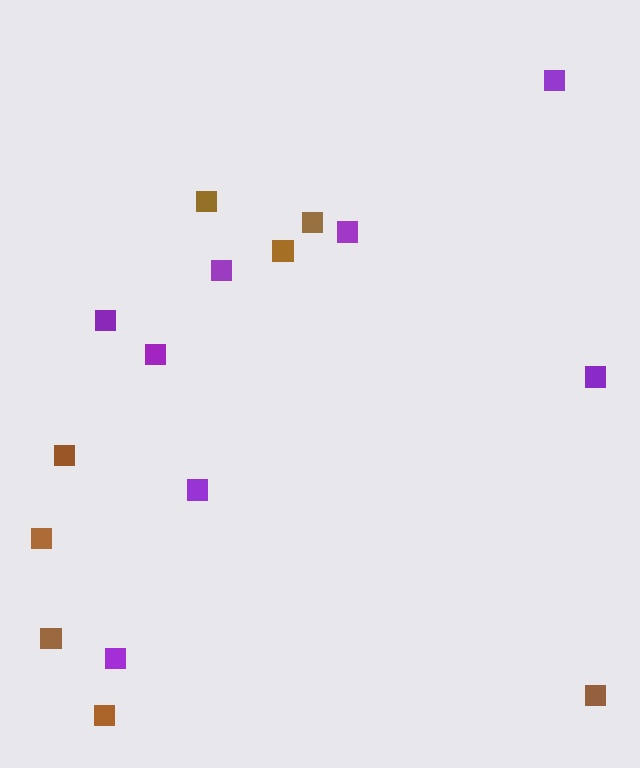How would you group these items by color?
There are 2 groups: one group of purple squares (8) and one group of brown squares (8).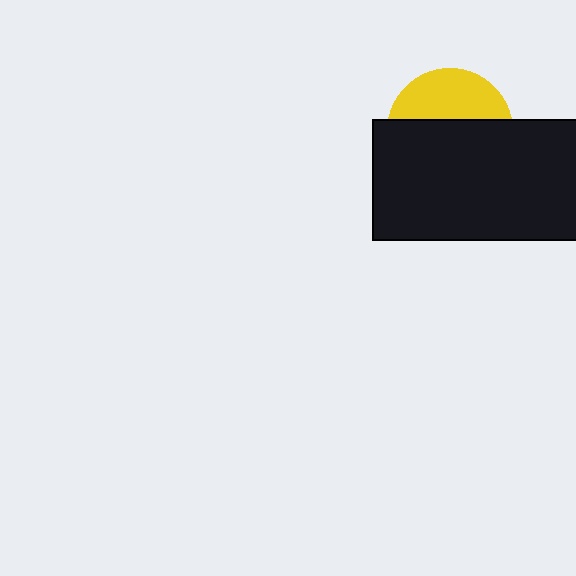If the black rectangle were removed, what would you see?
You would see the complete yellow circle.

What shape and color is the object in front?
The object in front is a black rectangle.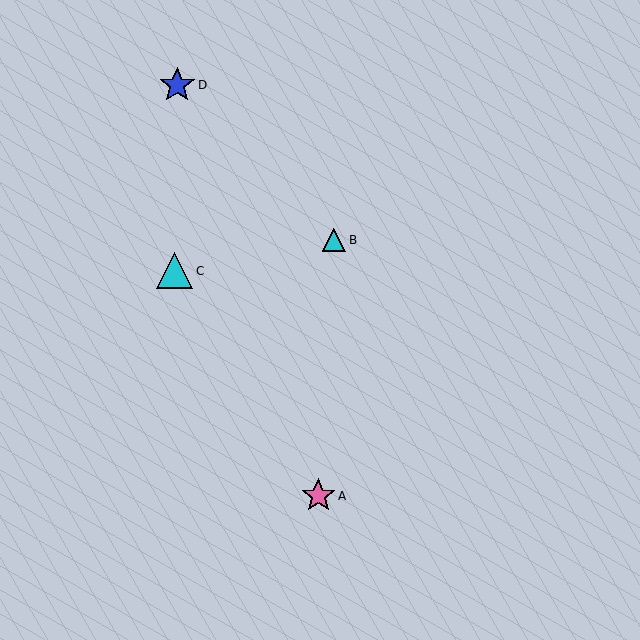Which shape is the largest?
The cyan triangle (labeled C) is the largest.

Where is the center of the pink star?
The center of the pink star is at (318, 496).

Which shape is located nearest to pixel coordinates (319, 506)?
The pink star (labeled A) at (318, 496) is nearest to that location.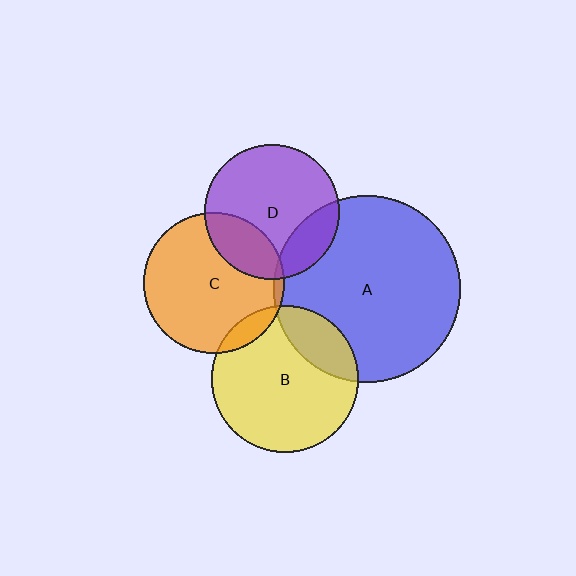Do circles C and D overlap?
Yes.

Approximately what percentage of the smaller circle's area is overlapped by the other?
Approximately 25%.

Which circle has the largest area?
Circle A (blue).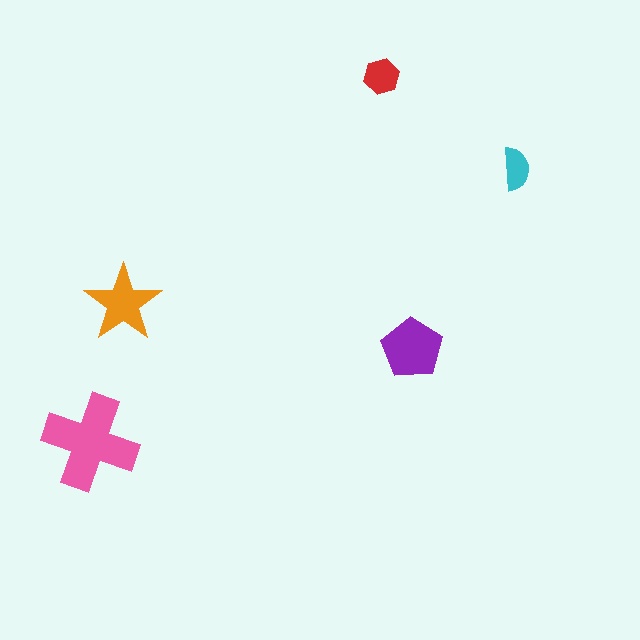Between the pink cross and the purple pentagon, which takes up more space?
The pink cross.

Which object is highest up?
The red hexagon is topmost.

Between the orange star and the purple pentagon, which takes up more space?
The purple pentagon.